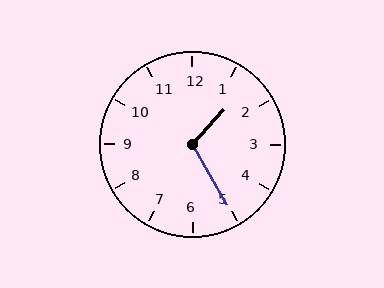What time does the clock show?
1:25.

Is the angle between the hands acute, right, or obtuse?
It is obtuse.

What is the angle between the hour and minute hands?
Approximately 108 degrees.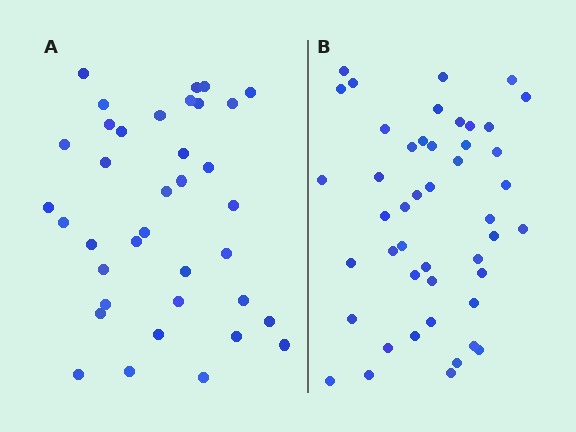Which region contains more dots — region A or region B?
Region B (the right region) has more dots.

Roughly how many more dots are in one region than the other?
Region B has roughly 8 or so more dots than region A.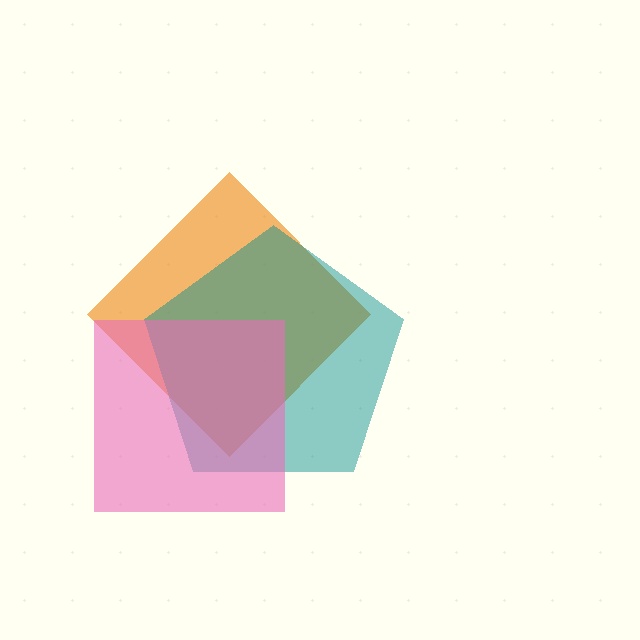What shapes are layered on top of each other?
The layered shapes are: an orange diamond, a teal pentagon, a pink square.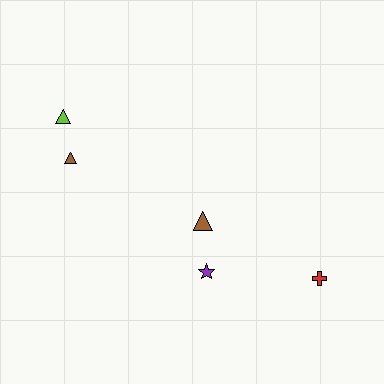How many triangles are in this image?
There are 3 triangles.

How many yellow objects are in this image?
There are no yellow objects.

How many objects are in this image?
There are 5 objects.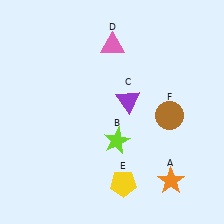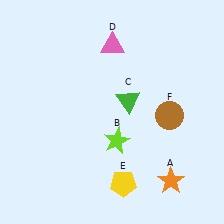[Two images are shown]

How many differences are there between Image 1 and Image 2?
There is 1 difference between the two images.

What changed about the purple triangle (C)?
In Image 1, C is purple. In Image 2, it changed to green.